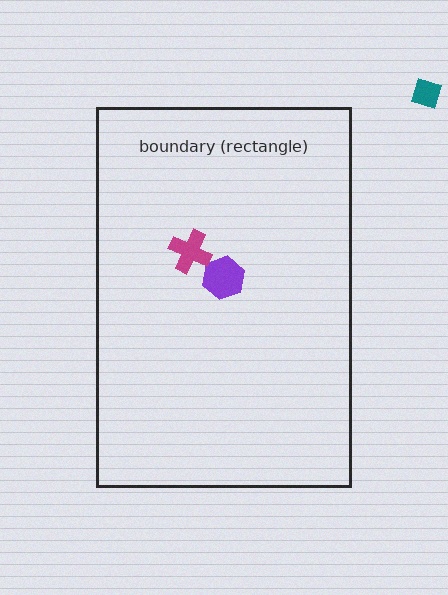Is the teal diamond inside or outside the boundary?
Outside.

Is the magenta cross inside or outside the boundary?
Inside.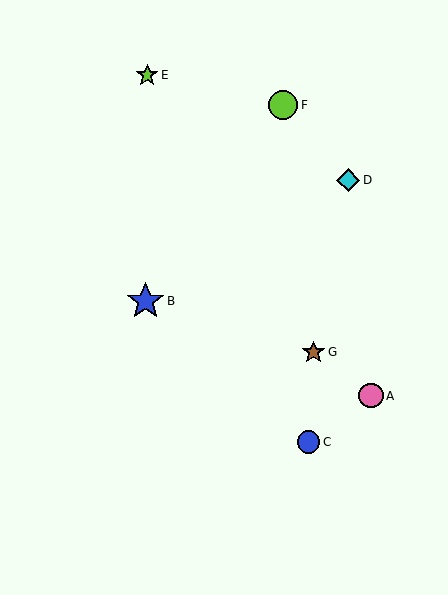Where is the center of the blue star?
The center of the blue star is at (145, 301).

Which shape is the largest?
The blue star (labeled B) is the largest.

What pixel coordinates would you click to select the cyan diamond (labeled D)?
Click at (348, 180) to select the cyan diamond D.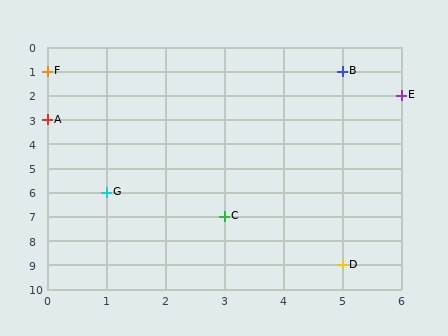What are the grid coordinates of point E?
Point E is at grid coordinates (6, 2).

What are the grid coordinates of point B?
Point B is at grid coordinates (5, 1).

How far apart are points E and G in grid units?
Points E and G are 5 columns and 4 rows apart (about 6.4 grid units diagonally).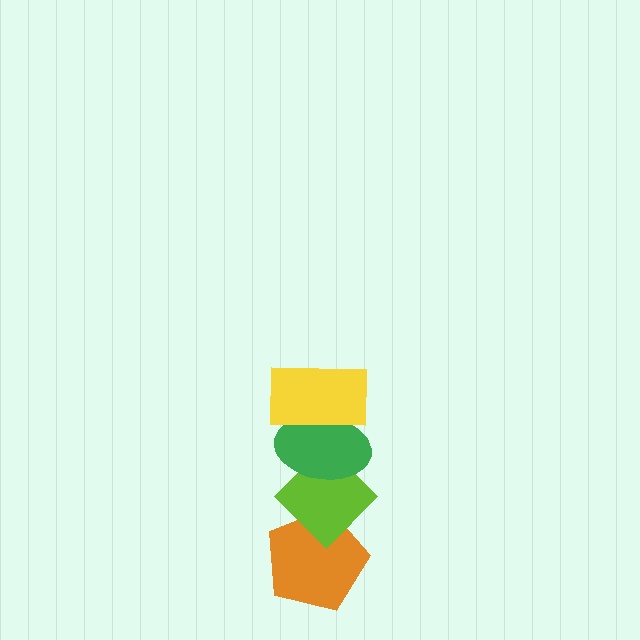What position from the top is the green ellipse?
The green ellipse is 2nd from the top.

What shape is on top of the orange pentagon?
The lime diamond is on top of the orange pentagon.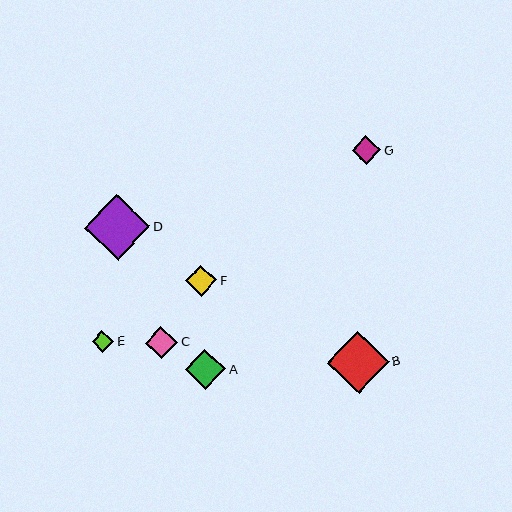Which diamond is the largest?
Diamond D is the largest with a size of approximately 66 pixels.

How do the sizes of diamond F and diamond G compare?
Diamond F and diamond G are approximately the same size.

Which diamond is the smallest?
Diamond E is the smallest with a size of approximately 22 pixels.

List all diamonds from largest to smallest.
From largest to smallest: D, B, A, C, F, G, E.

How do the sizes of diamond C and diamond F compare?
Diamond C and diamond F are approximately the same size.